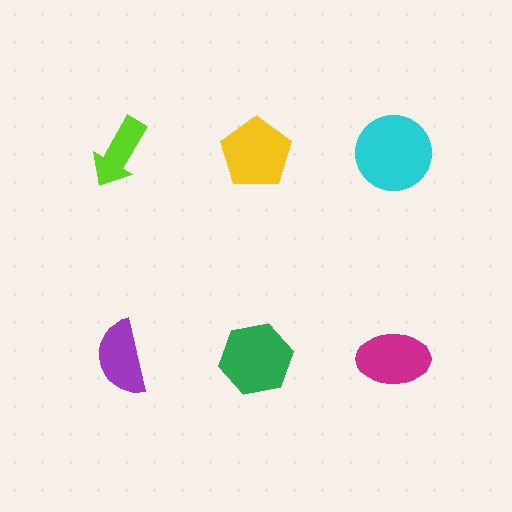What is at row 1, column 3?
A cyan circle.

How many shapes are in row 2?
3 shapes.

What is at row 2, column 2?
A green hexagon.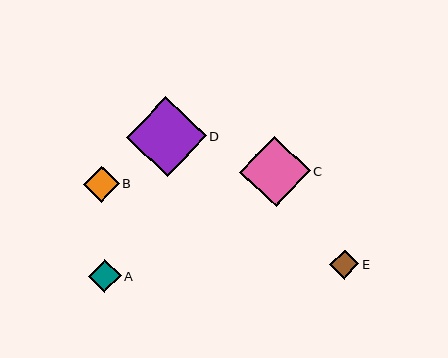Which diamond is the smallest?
Diamond E is the smallest with a size of approximately 29 pixels.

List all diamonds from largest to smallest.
From largest to smallest: D, C, B, A, E.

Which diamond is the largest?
Diamond D is the largest with a size of approximately 80 pixels.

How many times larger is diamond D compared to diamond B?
Diamond D is approximately 2.3 times the size of diamond B.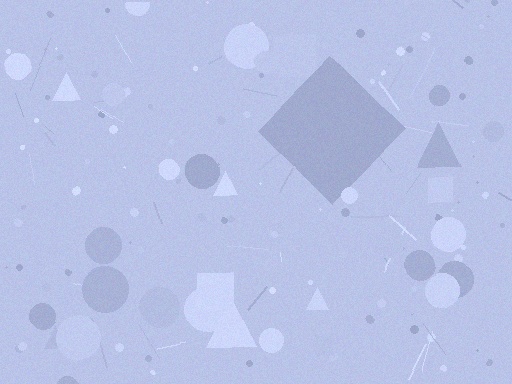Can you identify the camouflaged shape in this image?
The camouflaged shape is a diamond.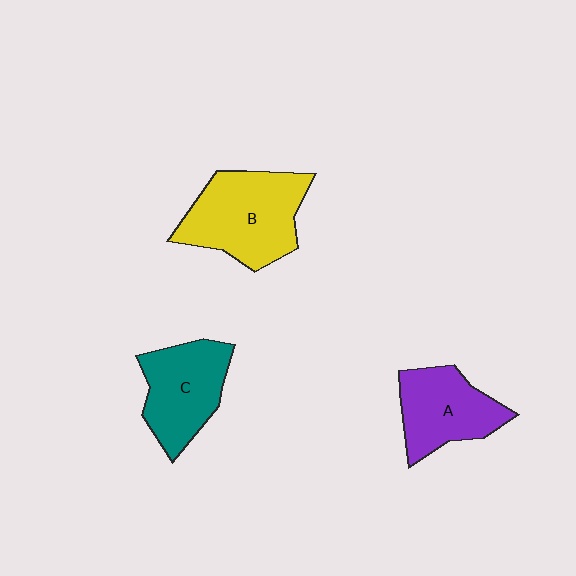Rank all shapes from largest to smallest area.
From largest to smallest: B (yellow), C (teal), A (purple).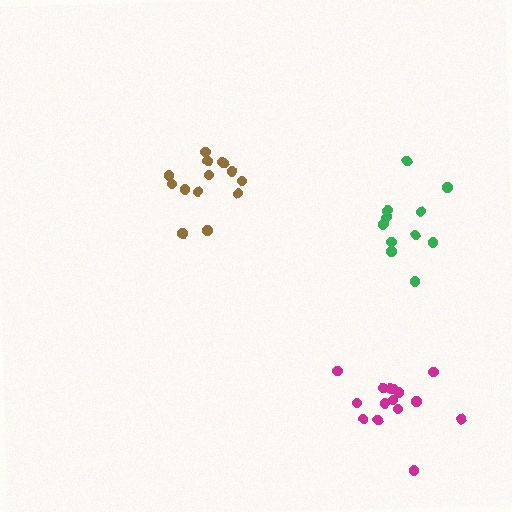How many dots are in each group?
Group 1: 12 dots, Group 2: 14 dots, Group 3: 15 dots (41 total).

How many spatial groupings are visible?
There are 3 spatial groupings.